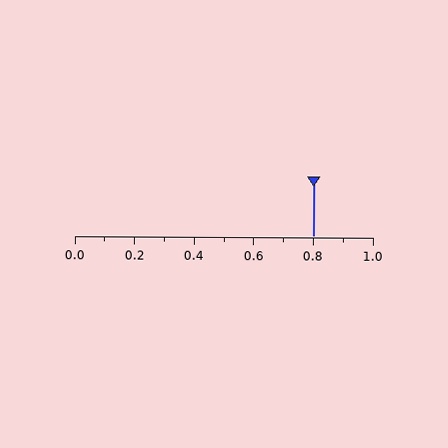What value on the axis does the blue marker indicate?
The marker indicates approximately 0.8.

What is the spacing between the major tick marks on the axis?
The major ticks are spaced 0.2 apart.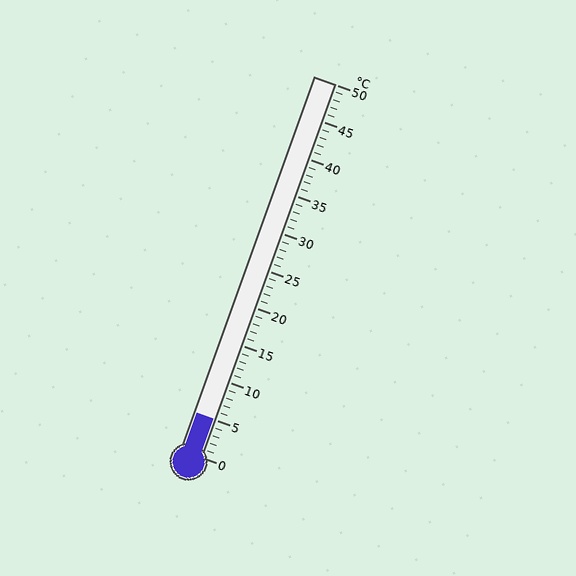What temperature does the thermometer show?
The thermometer shows approximately 5°C.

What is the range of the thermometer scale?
The thermometer scale ranges from 0°C to 50°C.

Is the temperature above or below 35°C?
The temperature is below 35°C.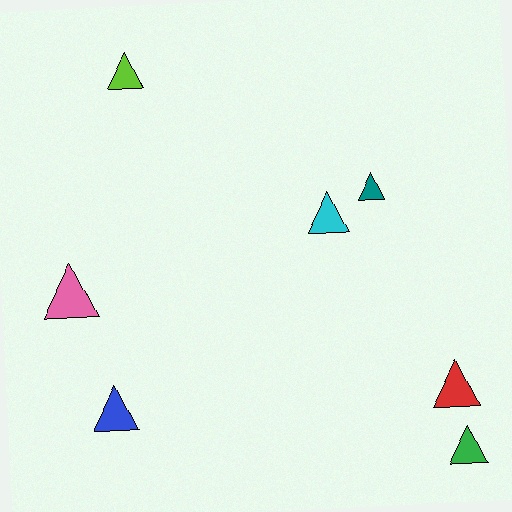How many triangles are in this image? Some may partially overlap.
There are 7 triangles.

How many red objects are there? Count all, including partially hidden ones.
There is 1 red object.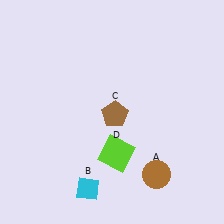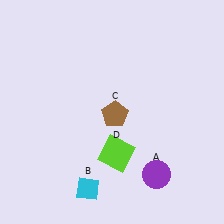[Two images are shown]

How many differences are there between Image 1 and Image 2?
There is 1 difference between the two images.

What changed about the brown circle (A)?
In Image 1, A is brown. In Image 2, it changed to purple.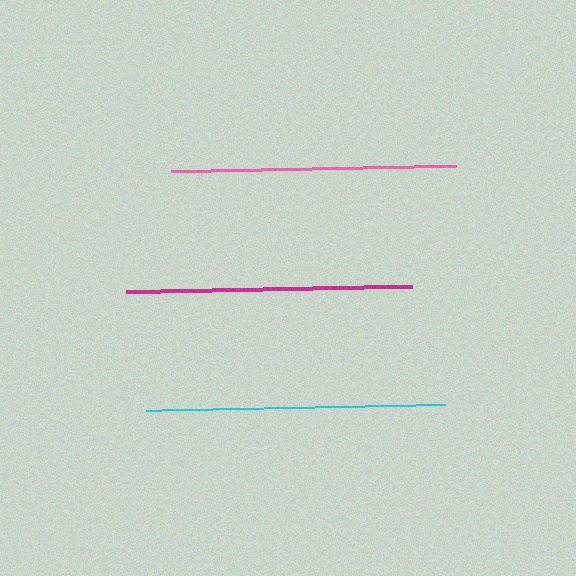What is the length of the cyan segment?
The cyan segment is approximately 299 pixels long.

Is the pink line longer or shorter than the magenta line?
The magenta line is longer than the pink line.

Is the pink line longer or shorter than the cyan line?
The cyan line is longer than the pink line.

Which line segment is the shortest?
The pink line is the shortest at approximately 285 pixels.